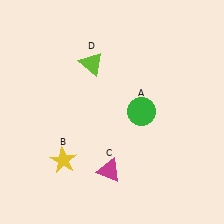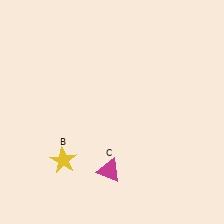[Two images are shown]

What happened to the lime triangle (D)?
The lime triangle (D) was removed in Image 2. It was in the top-left area of Image 1.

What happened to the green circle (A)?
The green circle (A) was removed in Image 2. It was in the top-right area of Image 1.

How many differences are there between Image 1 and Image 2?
There are 2 differences between the two images.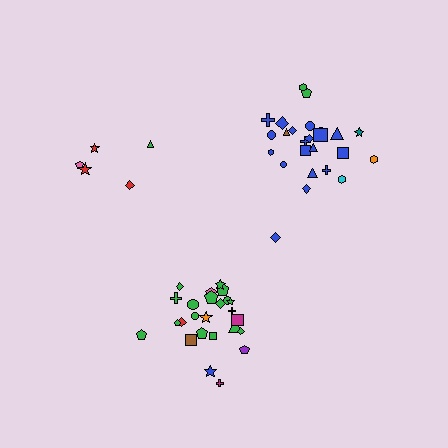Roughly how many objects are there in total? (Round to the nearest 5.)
Roughly 55 objects in total.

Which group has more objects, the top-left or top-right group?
The top-right group.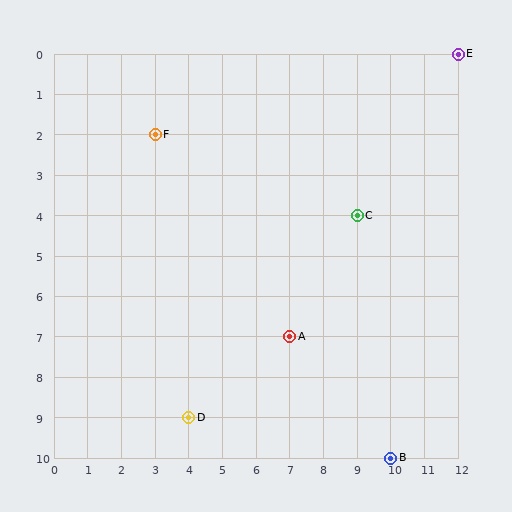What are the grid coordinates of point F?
Point F is at grid coordinates (3, 2).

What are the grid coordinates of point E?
Point E is at grid coordinates (12, 0).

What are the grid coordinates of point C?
Point C is at grid coordinates (9, 4).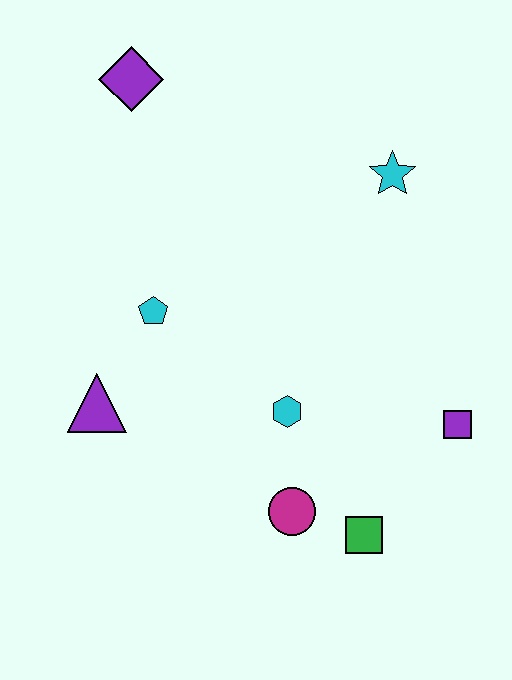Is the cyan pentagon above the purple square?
Yes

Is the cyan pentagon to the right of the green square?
No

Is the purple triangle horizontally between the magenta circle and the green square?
No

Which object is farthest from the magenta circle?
The purple diamond is farthest from the magenta circle.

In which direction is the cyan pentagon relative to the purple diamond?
The cyan pentagon is below the purple diamond.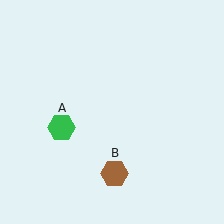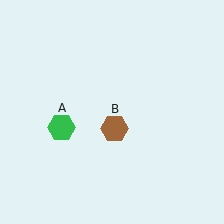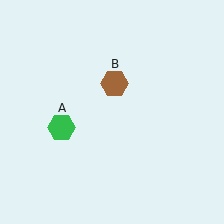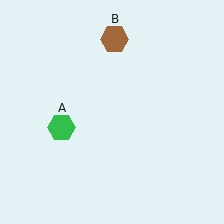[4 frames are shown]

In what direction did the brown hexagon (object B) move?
The brown hexagon (object B) moved up.